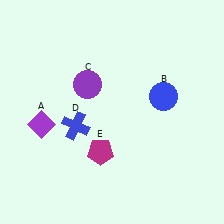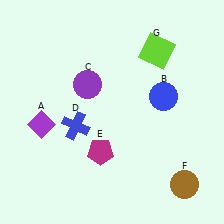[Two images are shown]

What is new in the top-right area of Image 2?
A lime square (G) was added in the top-right area of Image 2.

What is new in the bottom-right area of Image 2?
A brown circle (F) was added in the bottom-right area of Image 2.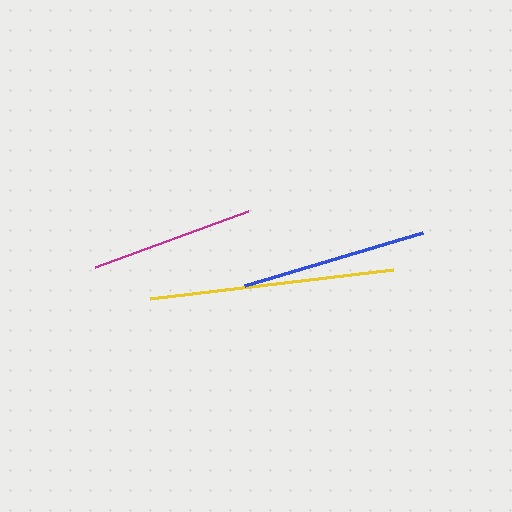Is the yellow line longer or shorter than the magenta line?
The yellow line is longer than the magenta line.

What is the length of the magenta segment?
The magenta segment is approximately 164 pixels long.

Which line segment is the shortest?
The magenta line is the shortest at approximately 164 pixels.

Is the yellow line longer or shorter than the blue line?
The yellow line is longer than the blue line.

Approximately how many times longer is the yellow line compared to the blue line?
The yellow line is approximately 1.3 times the length of the blue line.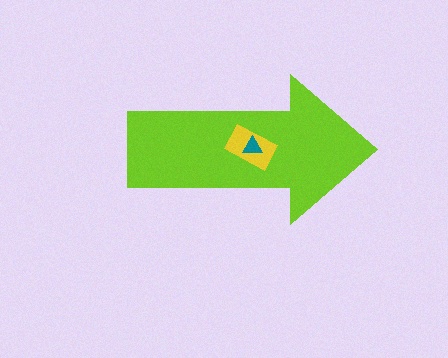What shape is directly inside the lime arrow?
The yellow rectangle.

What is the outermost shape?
The lime arrow.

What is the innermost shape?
The teal triangle.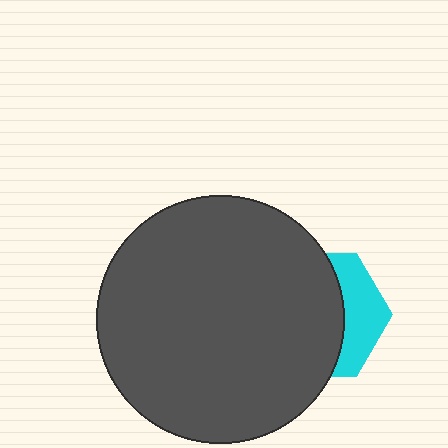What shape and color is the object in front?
The object in front is a dark gray circle.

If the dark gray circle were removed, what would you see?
You would see the complete cyan hexagon.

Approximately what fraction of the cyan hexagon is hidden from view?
Roughly 67% of the cyan hexagon is hidden behind the dark gray circle.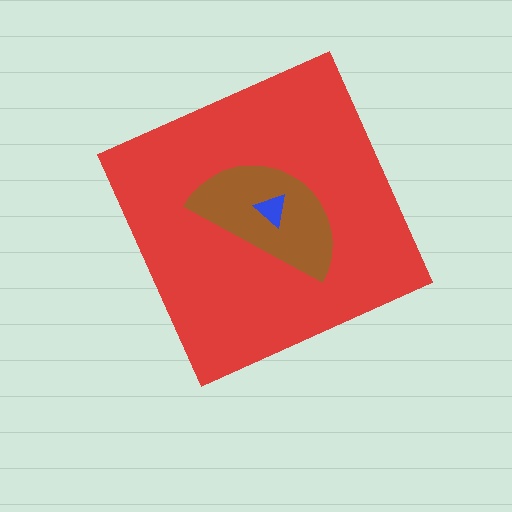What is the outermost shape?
The red diamond.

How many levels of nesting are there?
3.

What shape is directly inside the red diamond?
The brown semicircle.